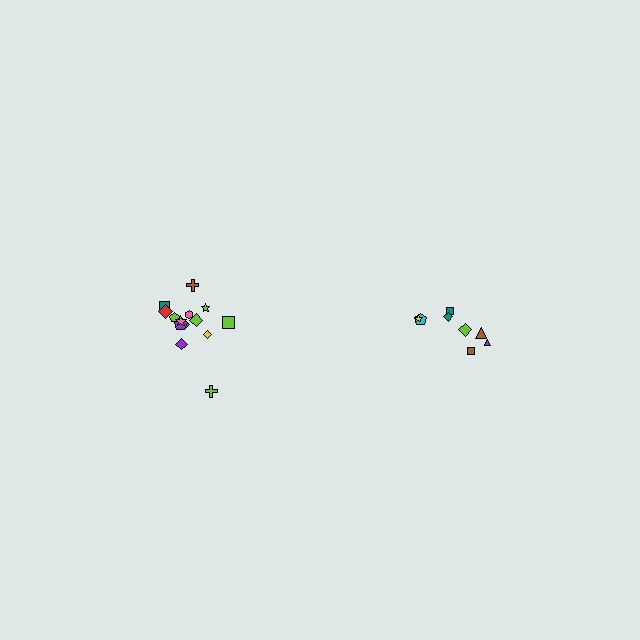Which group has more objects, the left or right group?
The left group.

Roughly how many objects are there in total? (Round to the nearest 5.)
Roughly 25 objects in total.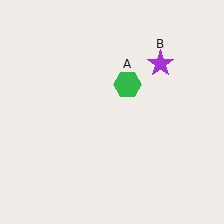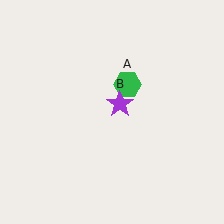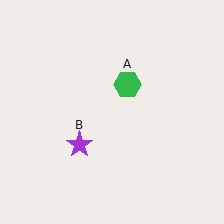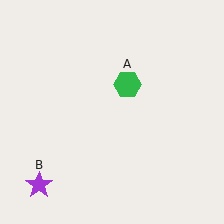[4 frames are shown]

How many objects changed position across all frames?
1 object changed position: purple star (object B).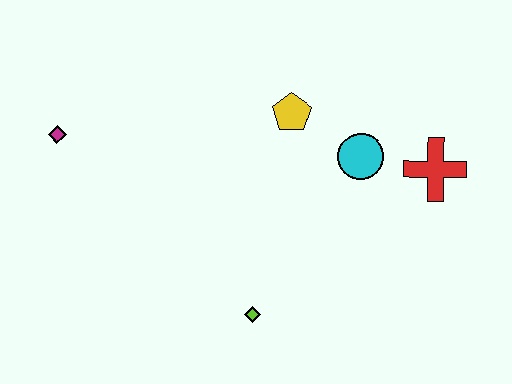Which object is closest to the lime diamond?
The cyan circle is closest to the lime diamond.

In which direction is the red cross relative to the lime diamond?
The red cross is to the right of the lime diamond.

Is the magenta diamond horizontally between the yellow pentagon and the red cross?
No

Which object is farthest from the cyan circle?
The magenta diamond is farthest from the cyan circle.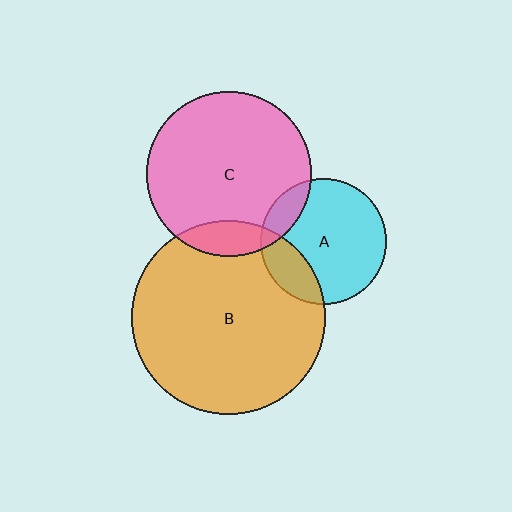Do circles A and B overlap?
Yes.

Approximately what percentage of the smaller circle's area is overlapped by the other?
Approximately 20%.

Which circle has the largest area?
Circle B (orange).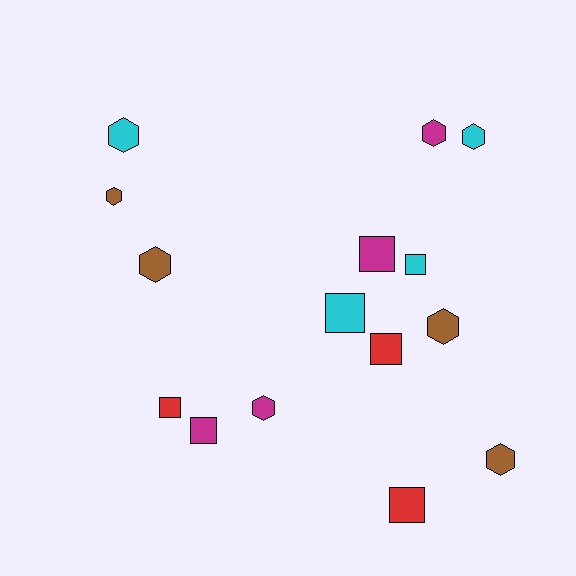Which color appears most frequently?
Magenta, with 4 objects.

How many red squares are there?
There are 3 red squares.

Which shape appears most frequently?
Hexagon, with 8 objects.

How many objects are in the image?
There are 15 objects.